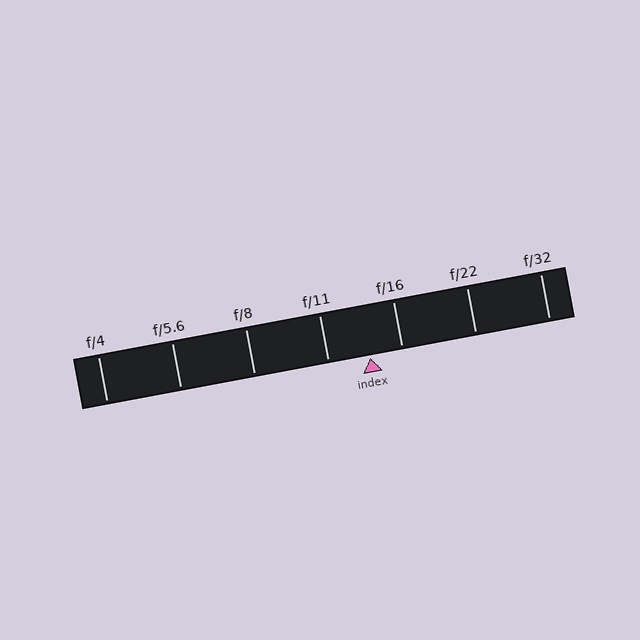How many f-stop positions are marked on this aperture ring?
There are 7 f-stop positions marked.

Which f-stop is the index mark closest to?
The index mark is closest to f/16.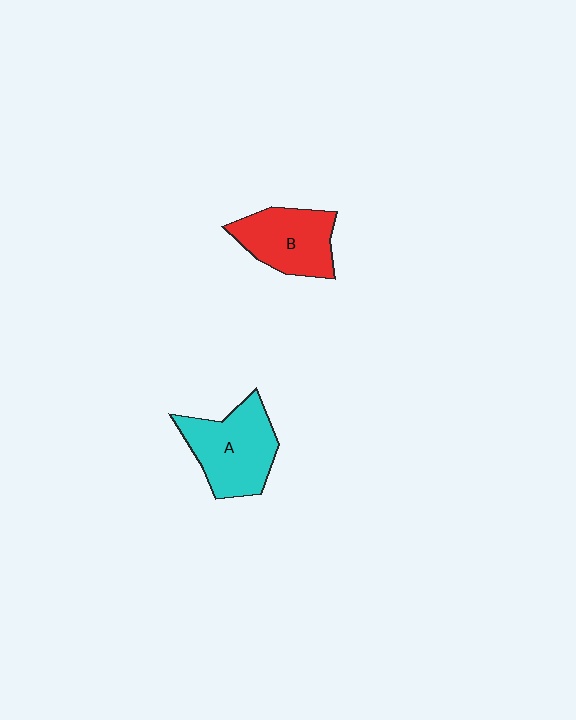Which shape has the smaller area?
Shape B (red).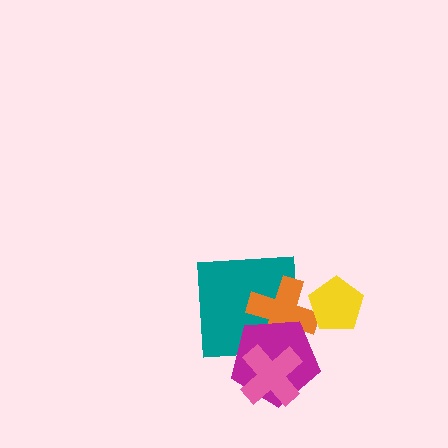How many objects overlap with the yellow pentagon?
1 object overlaps with the yellow pentagon.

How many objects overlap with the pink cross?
1 object overlaps with the pink cross.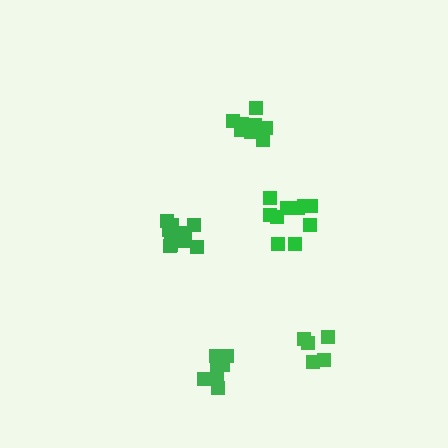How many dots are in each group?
Group 1: 10 dots, Group 2: 11 dots, Group 3: 11 dots, Group 4: 7 dots, Group 5: 5 dots (44 total).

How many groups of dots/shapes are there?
There are 5 groups.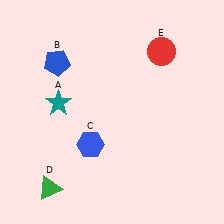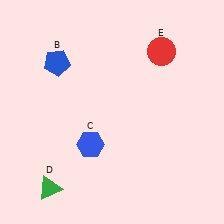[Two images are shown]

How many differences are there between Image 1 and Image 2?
There is 1 difference between the two images.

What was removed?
The teal star (A) was removed in Image 2.